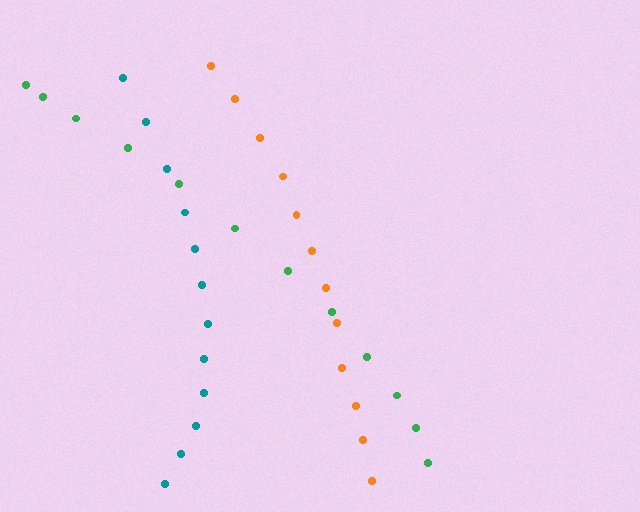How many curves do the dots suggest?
There are 3 distinct paths.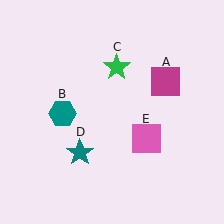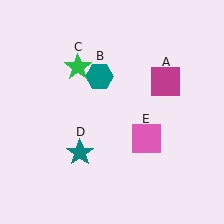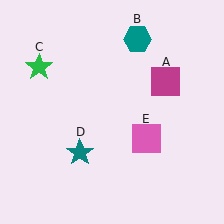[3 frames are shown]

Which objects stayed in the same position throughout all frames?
Magenta square (object A) and teal star (object D) and pink square (object E) remained stationary.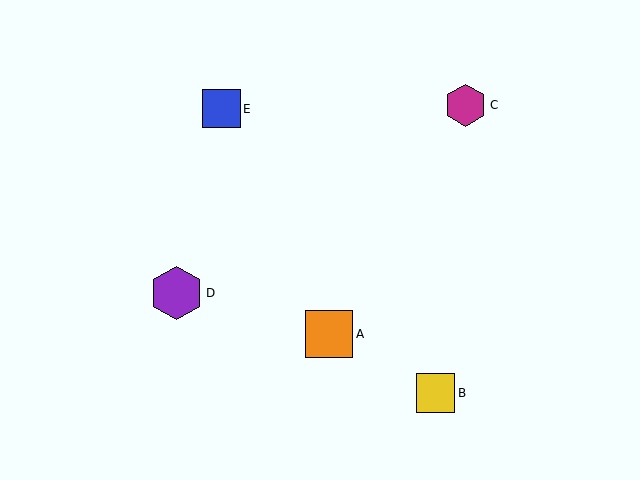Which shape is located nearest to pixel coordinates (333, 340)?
The orange square (labeled A) at (329, 334) is nearest to that location.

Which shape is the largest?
The purple hexagon (labeled D) is the largest.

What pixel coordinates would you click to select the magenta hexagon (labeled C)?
Click at (466, 105) to select the magenta hexagon C.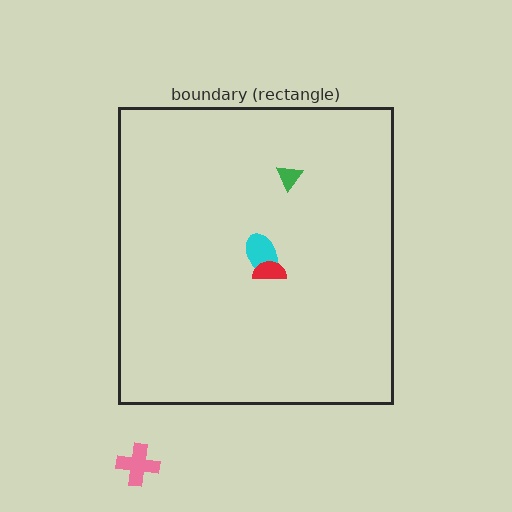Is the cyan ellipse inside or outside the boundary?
Inside.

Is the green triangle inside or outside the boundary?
Inside.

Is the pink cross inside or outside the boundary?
Outside.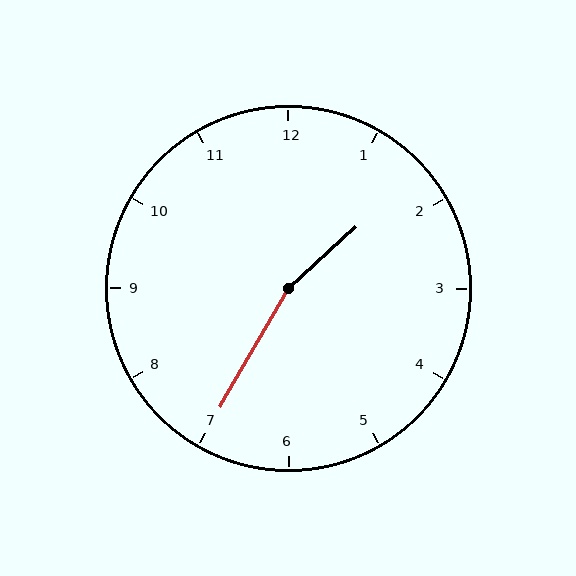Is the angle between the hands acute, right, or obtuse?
It is obtuse.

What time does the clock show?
1:35.